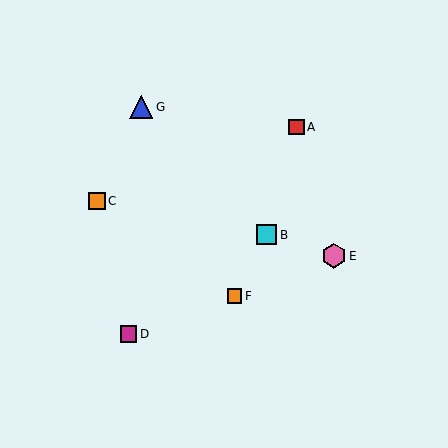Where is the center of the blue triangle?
The center of the blue triangle is at (141, 107).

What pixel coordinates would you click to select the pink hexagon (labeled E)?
Click at (334, 256) to select the pink hexagon E.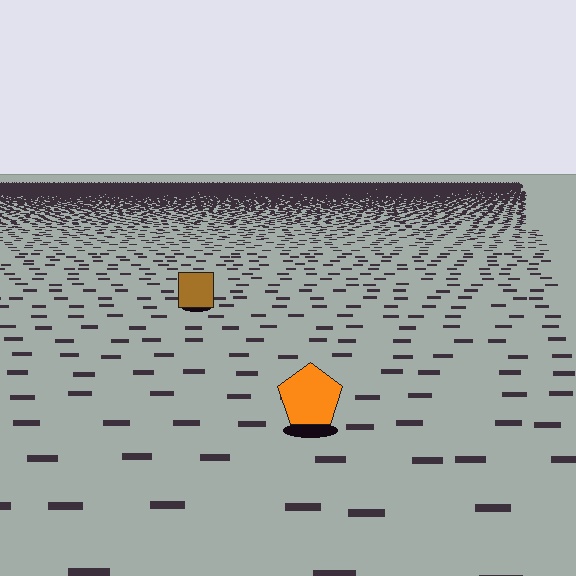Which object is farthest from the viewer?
The brown square is farthest from the viewer. It appears smaller and the ground texture around it is denser.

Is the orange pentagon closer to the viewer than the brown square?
Yes. The orange pentagon is closer — you can tell from the texture gradient: the ground texture is coarser near it.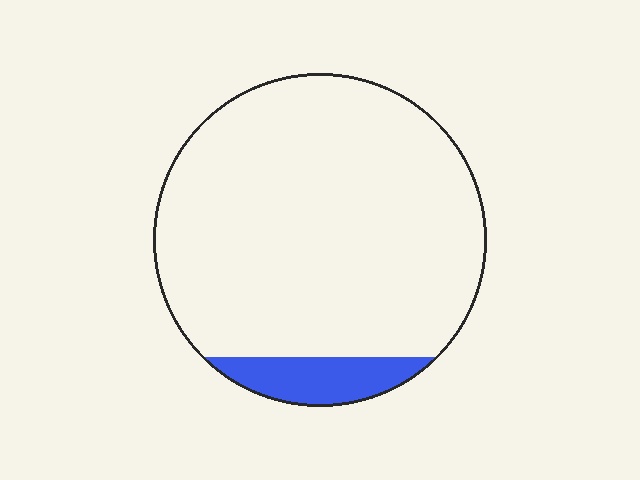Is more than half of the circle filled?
No.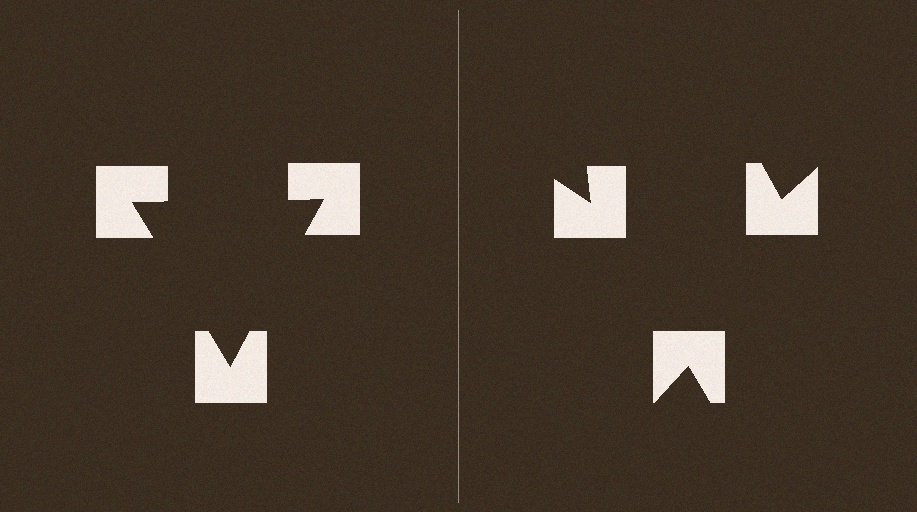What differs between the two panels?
The notched squares are positioned identically on both sides; only the wedge orientations differ. On the left they align to a triangle; on the right they are misaligned.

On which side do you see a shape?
An illusory triangle appears on the left side. On the right side the wedge cuts are rotated, so no coherent shape forms.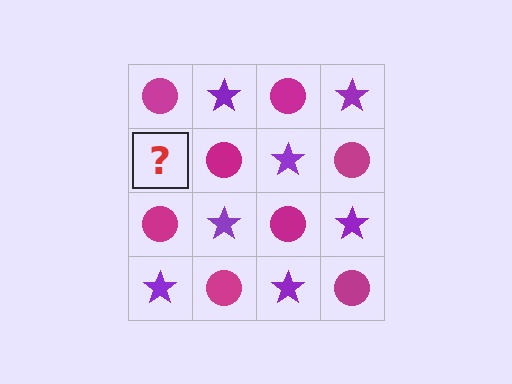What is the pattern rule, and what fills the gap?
The rule is that it alternates magenta circle and purple star in a checkerboard pattern. The gap should be filled with a purple star.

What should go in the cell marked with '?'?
The missing cell should contain a purple star.